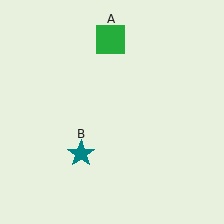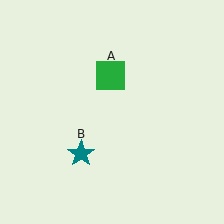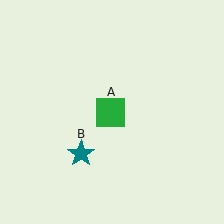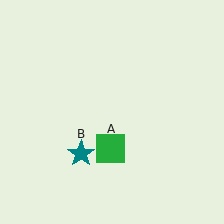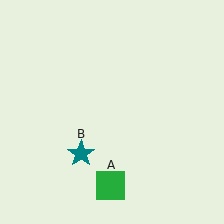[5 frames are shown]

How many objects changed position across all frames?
1 object changed position: green square (object A).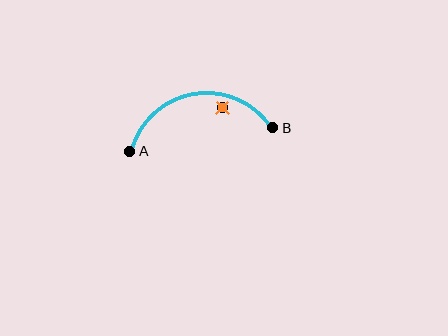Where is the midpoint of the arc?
The arc midpoint is the point on the curve farthest from the straight line joining A and B. It sits above that line.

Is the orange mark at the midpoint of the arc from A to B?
No — the orange mark does not lie on the arc at all. It sits slightly inside the curve.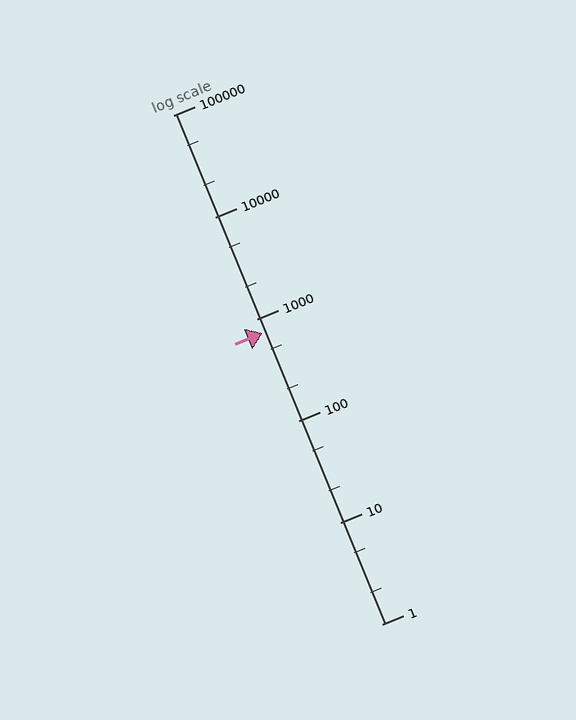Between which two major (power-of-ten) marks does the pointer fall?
The pointer is between 100 and 1000.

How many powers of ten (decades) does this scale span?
The scale spans 5 decades, from 1 to 100000.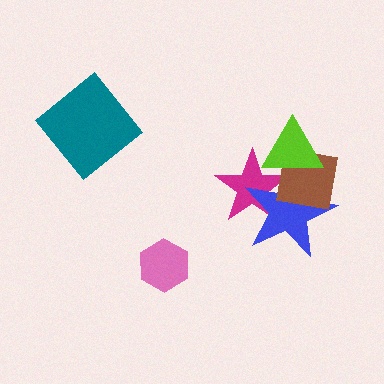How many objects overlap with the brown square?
3 objects overlap with the brown square.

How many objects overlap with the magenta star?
3 objects overlap with the magenta star.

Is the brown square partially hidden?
Yes, it is partially covered by another shape.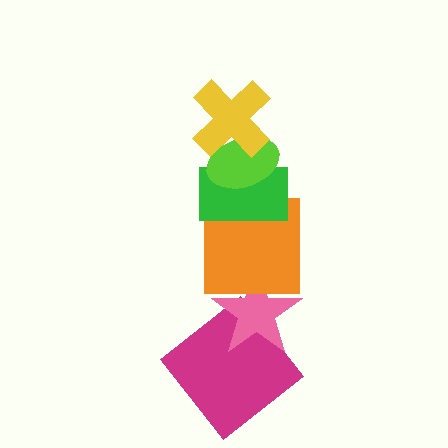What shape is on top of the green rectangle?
The lime ellipse is on top of the green rectangle.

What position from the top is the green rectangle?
The green rectangle is 3rd from the top.